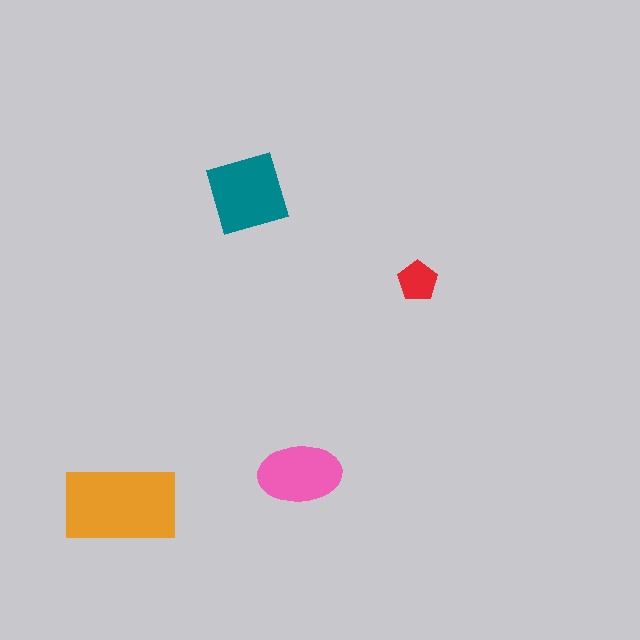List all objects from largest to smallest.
The orange rectangle, the teal diamond, the pink ellipse, the red pentagon.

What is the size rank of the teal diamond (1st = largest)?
2nd.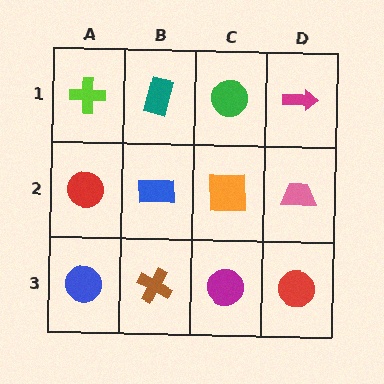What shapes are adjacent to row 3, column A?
A red circle (row 2, column A), a brown cross (row 3, column B).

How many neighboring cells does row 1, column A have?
2.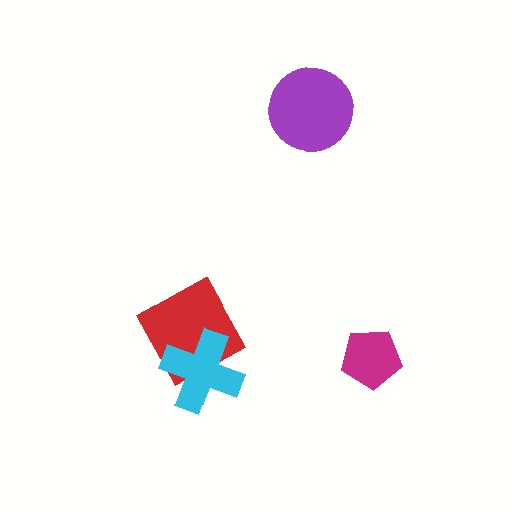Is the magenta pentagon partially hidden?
No, no other shape covers it.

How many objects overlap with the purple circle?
0 objects overlap with the purple circle.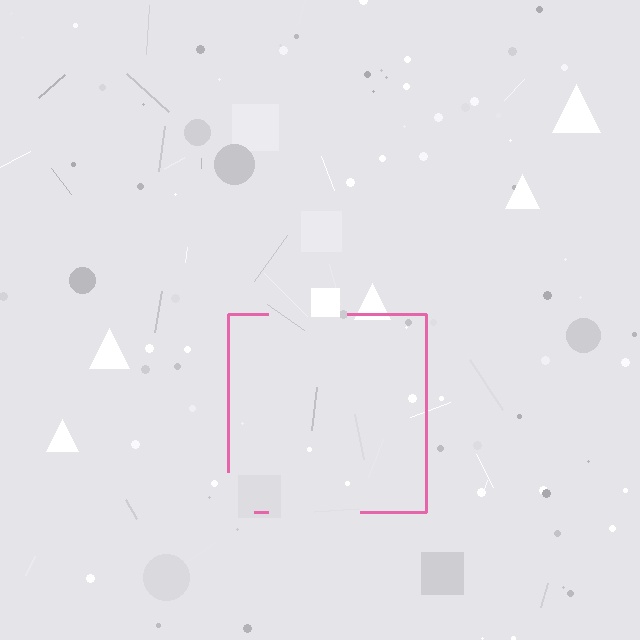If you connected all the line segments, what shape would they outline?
They would outline a square.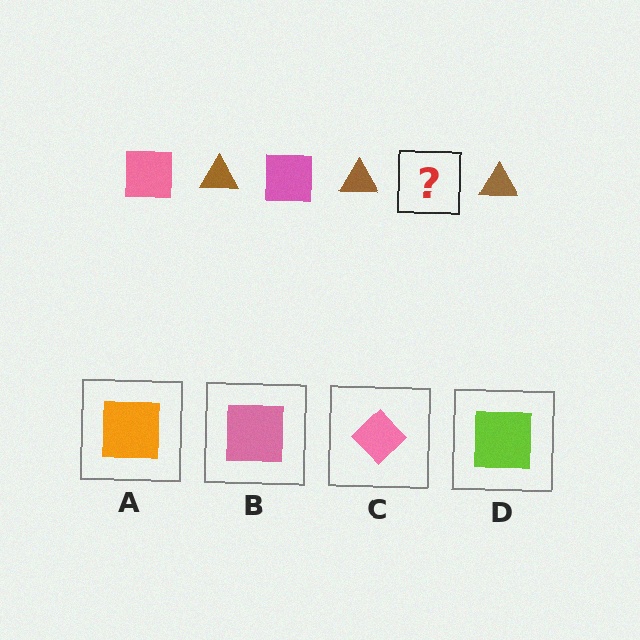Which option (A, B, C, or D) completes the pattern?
B.